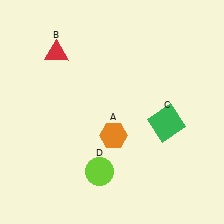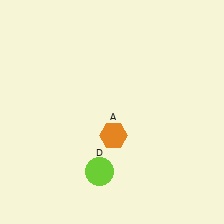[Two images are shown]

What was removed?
The green square (C), the red triangle (B) were removed in Image 2.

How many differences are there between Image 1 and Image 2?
There are 2 differences between the two images.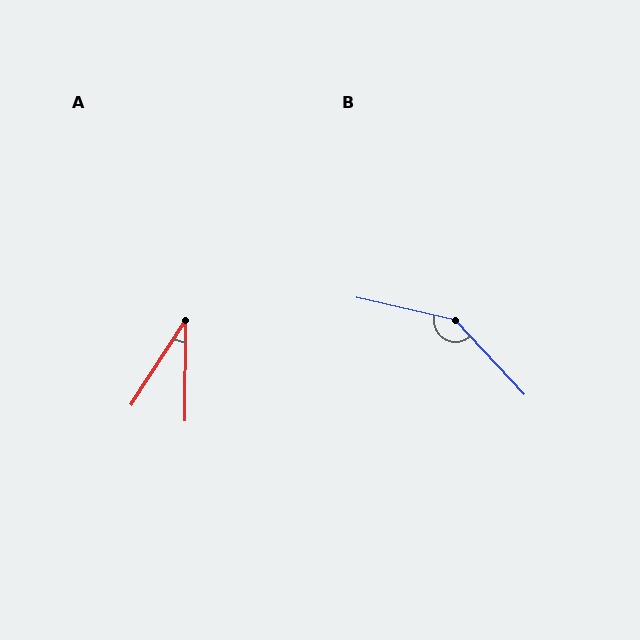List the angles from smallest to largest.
A (32°), B (146°).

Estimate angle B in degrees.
Approximately 146 degrees.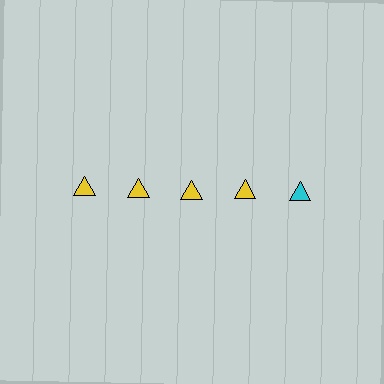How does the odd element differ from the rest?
It has a different color: cyan instead of yellow.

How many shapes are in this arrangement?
There are 5 shapes arranged in a grid pattern.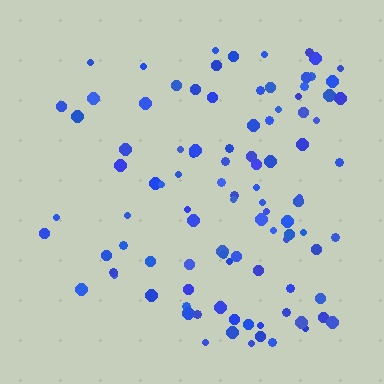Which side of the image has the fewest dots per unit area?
The left.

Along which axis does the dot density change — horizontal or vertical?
Horizontal.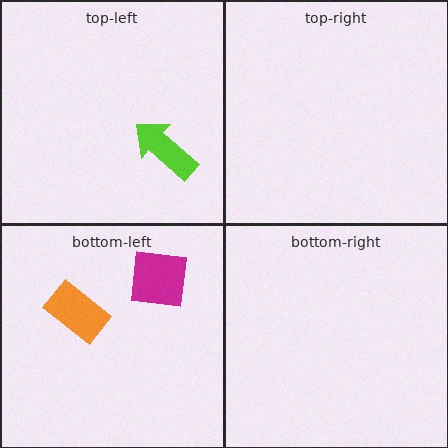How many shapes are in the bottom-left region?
2.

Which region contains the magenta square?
The bottom-left region.